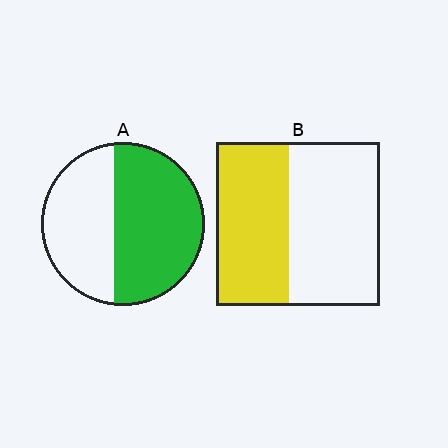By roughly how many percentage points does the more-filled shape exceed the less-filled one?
By roughly 10 percentage points (A over B).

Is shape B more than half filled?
No.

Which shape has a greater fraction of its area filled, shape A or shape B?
Shape A.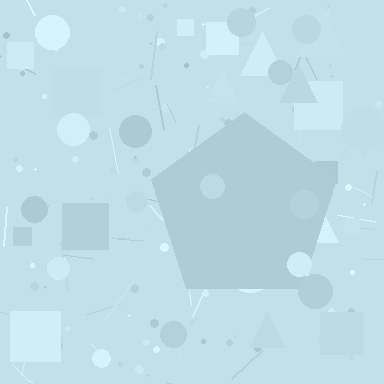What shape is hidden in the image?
A pentagon is hidden in the image.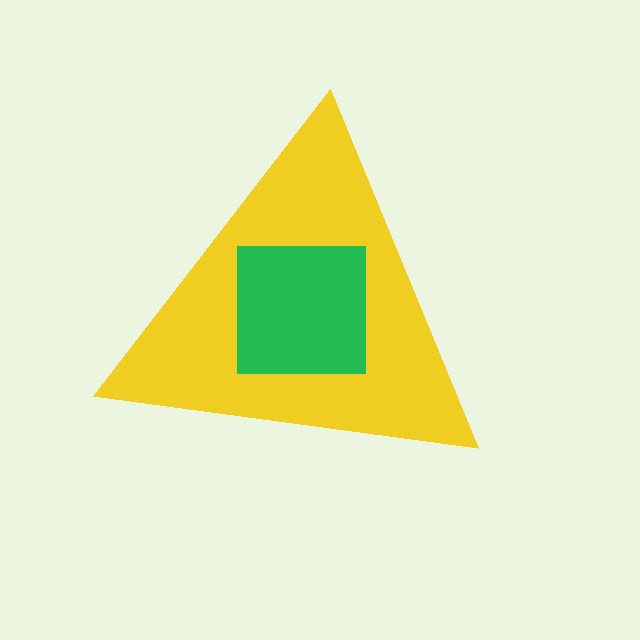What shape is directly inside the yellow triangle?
The green square.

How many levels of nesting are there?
2.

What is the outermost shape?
The yellow triangle.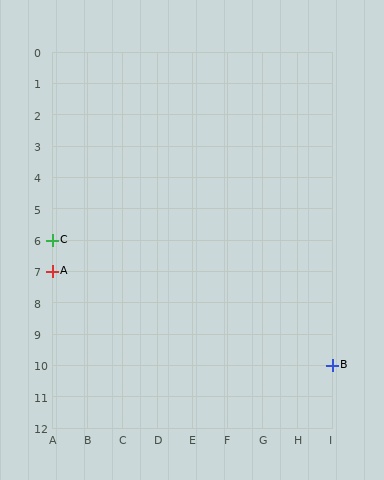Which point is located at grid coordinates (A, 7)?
Point A is at (A, 7).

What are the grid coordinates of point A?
Point A is at grid coordinates (A, 7).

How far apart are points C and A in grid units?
Points C and A are 1 row apart.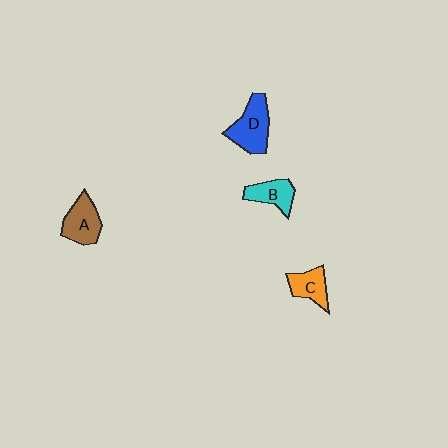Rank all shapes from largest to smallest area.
From largest to smallest: D (blue), A (brown), B (cyan), C (orange).